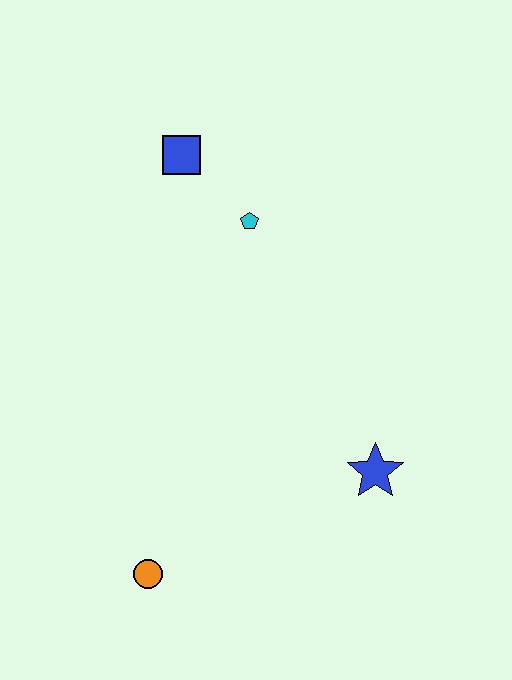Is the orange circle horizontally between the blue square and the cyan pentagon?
No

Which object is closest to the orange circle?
The blue star is closest to the orange circle.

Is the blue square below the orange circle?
No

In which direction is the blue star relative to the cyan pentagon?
The blue star is below the cyan pentagon.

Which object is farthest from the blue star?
The blue square is farthest from the blue star.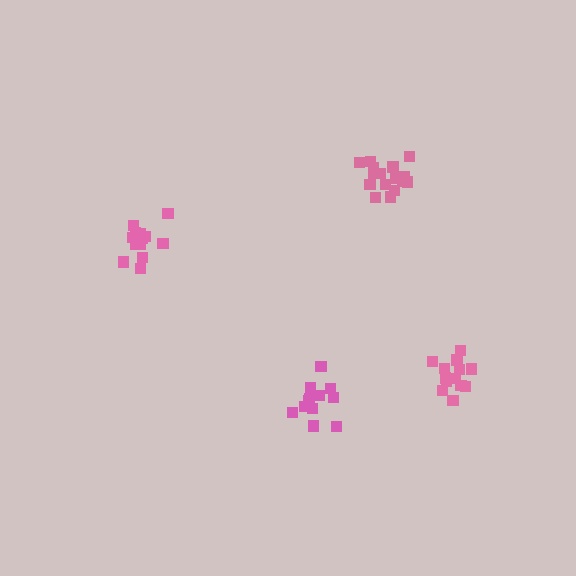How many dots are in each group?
Group 1: 16 dots, Group 2: 16 dots, Group 3: 13 dots, Group 4: 12 dots (57 total).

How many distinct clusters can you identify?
There are 4 distinct clusters.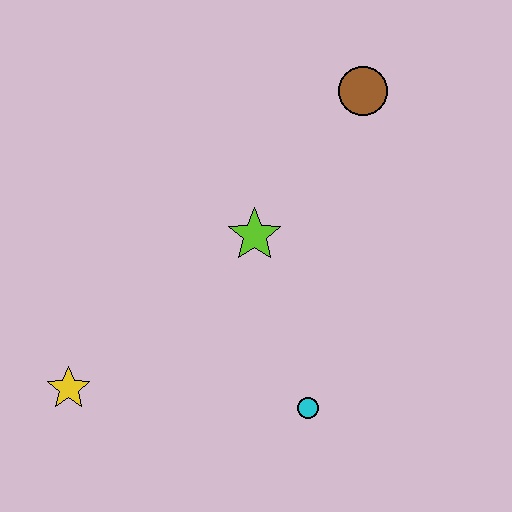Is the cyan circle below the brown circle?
Yes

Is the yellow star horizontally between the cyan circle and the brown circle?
No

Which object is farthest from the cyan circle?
The brown circle is farthest from the cyan circle.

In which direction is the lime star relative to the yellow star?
The lime star is to the right of the yellow star.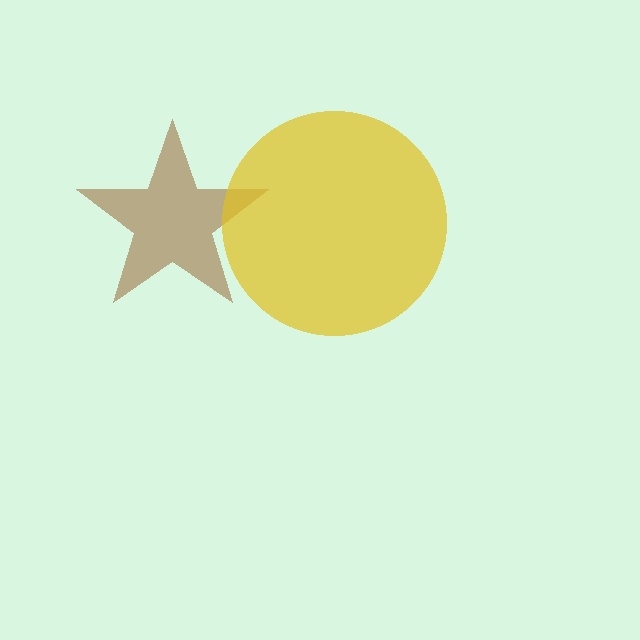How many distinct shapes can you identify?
There are 2 distinct shapes: a brown star, a yellow circle.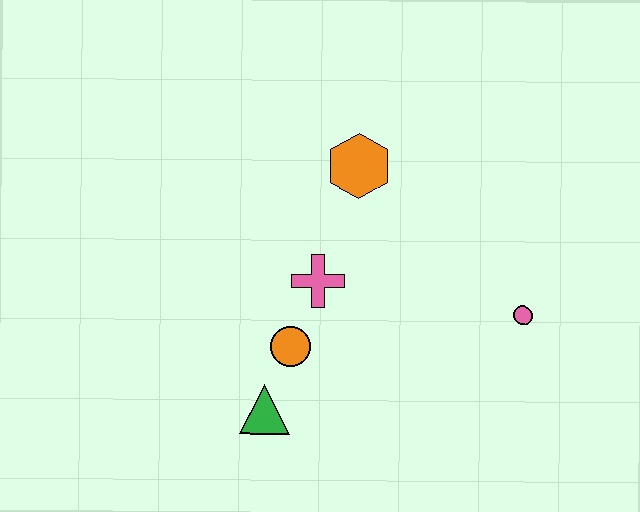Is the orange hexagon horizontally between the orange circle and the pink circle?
Yes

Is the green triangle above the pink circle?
No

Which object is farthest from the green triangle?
The pink circle is farthest from the green triangle.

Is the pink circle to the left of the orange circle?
No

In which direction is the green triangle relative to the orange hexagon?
The green triangle is below the orange hexagon.